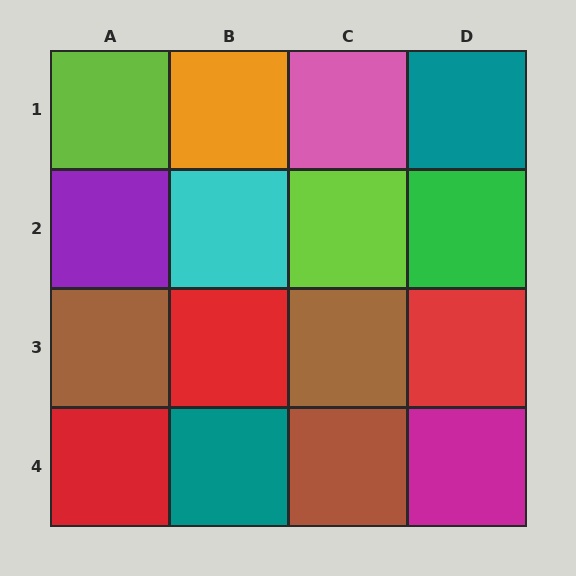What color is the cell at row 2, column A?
Purple.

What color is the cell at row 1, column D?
Teal.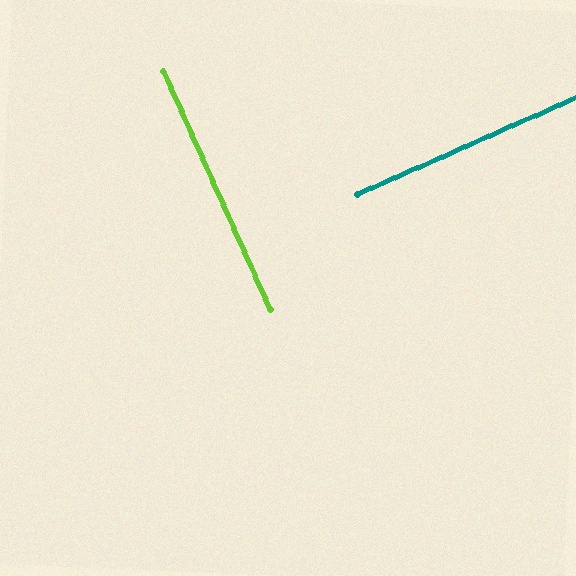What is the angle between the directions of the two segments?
Approximately 89 degrees.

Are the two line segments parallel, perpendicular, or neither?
Perpendicular — they meet at approximately 89°.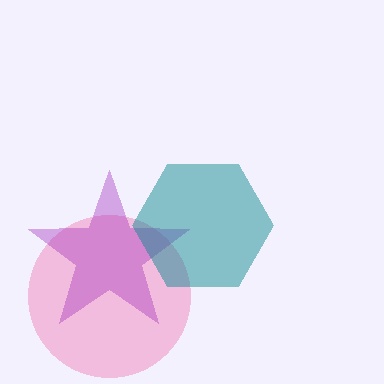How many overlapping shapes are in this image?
There are 3 overlapping shapes in the image.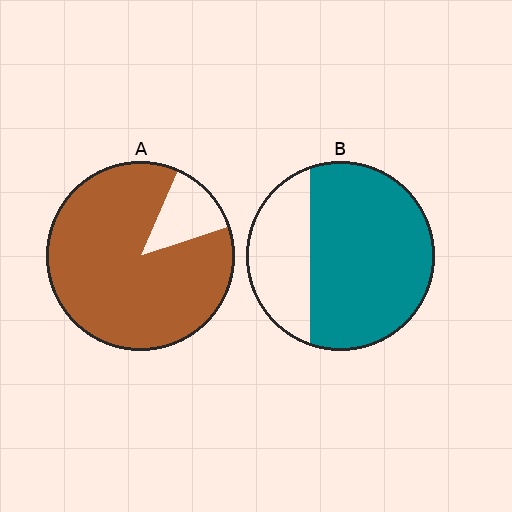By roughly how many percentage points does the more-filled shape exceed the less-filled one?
By roughly 15 percentage points (A over B).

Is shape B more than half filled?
Yes.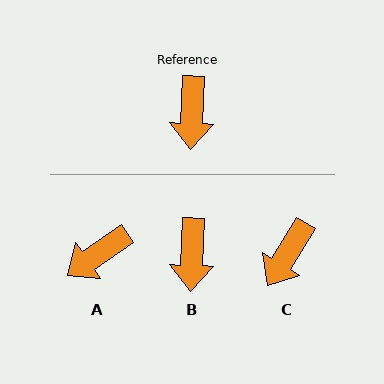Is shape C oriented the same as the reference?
No, it is off by about 29 degrees.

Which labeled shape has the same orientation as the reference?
B.